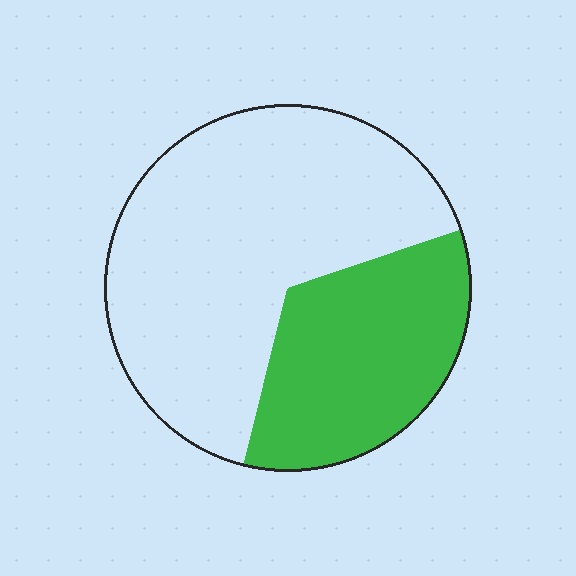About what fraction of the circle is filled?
About one third (1/3).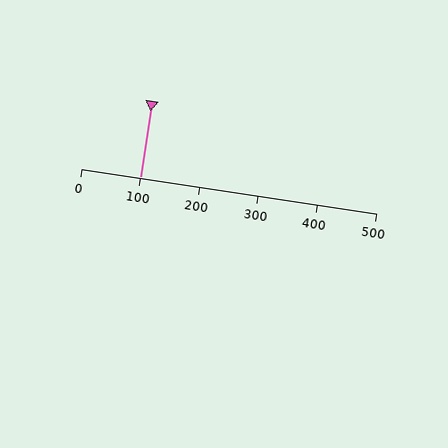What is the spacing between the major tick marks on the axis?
The major ticks are spaced 100 apart.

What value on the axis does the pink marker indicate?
The marker indicates approximately 100.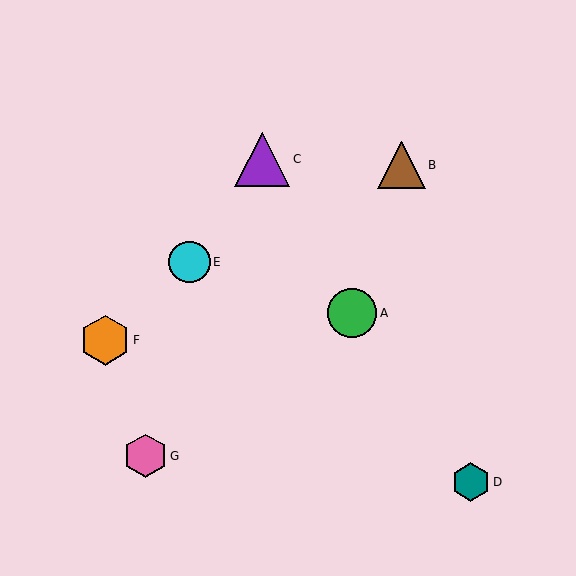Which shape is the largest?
The purple triangle (labeled C) is the largest.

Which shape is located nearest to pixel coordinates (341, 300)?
The green circle (labeled A) at (352, 313) is nearest to that location.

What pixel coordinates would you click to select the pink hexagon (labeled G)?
Click at (146, 456) to select the pink hexagon G.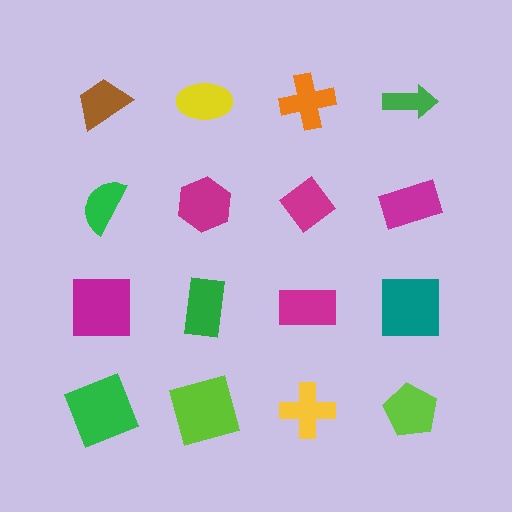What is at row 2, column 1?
A green semicircle.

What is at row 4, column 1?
A green square.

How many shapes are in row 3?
4 shapes.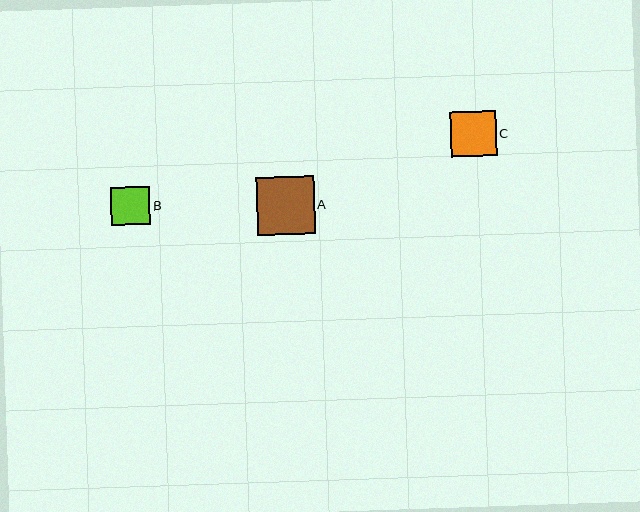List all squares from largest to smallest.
From largest to smallest: A, C, B.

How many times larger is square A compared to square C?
Square A is approximately 1.3 times the size of square C.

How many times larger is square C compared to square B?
Square C is approximately 1.2 times the size of square B.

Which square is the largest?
Square A is the largest with a size of approximately 57 pixels.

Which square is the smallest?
Square B is the smallest with a size of approximately 39 pixels.